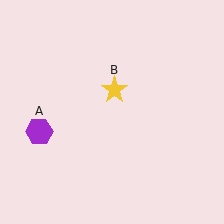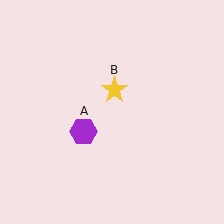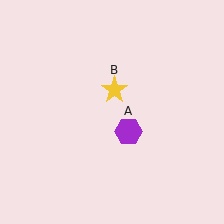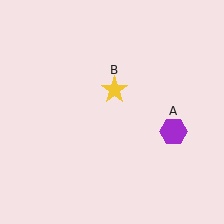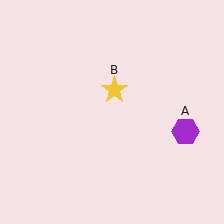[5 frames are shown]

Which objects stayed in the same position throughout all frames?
Yellow star (object B) remained stationary.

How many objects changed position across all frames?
1 object changed position: purple hexagon (object A).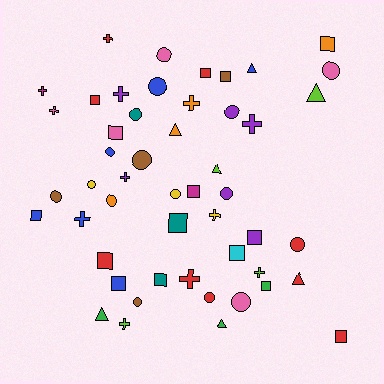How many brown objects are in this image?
There are 4 brown objects.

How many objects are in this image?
There are 50 objects.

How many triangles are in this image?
There are 7 triangles.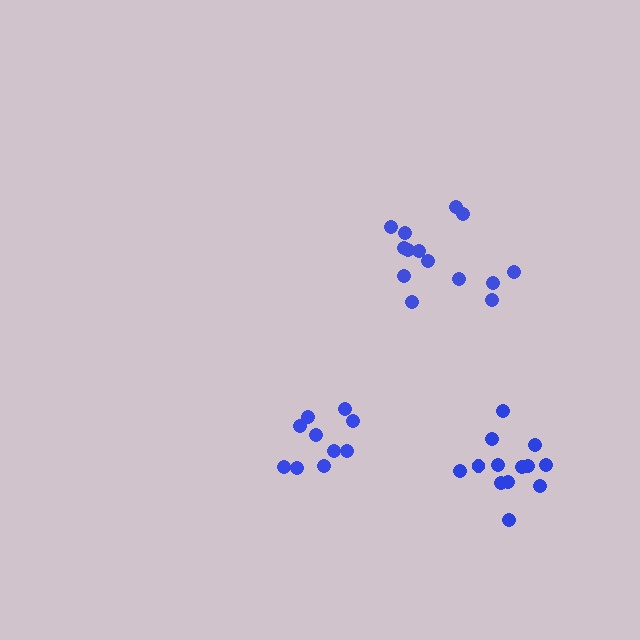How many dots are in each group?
Group 1: 13 dots, Group 2: 10 dots, Group 3: 14 dots (37 total).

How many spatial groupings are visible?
There are 3 spatial groupings.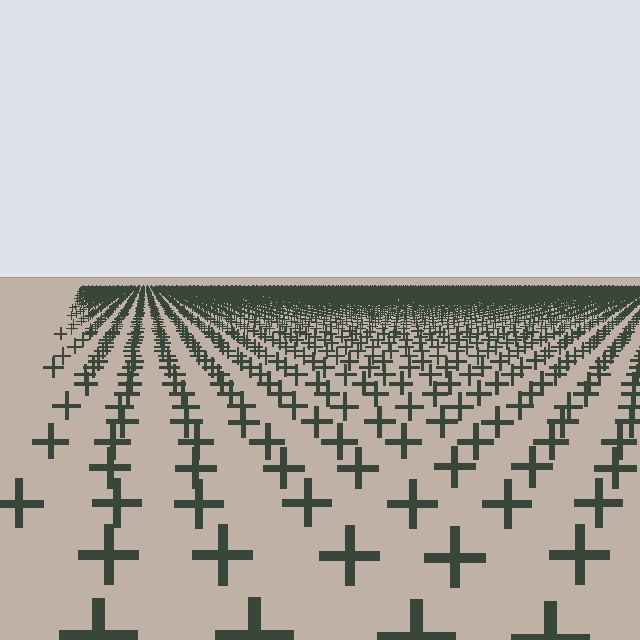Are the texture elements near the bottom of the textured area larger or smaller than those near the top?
Larger. Near the bottom, elements are closer to the viewer and appear at a bigger on-screen size.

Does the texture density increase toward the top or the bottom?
Density increases toward the top.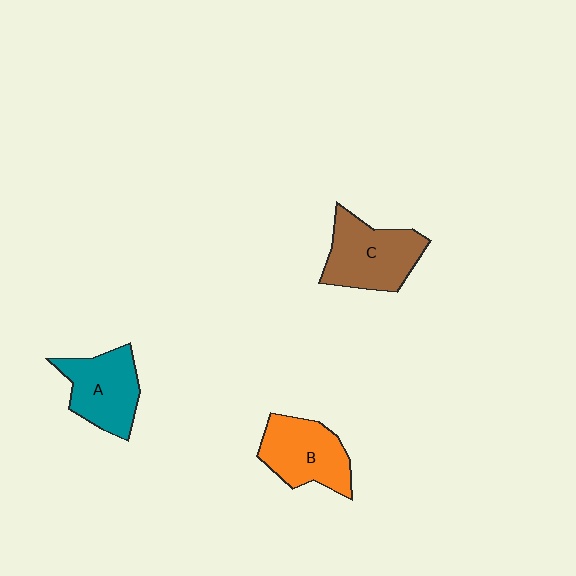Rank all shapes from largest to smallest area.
From largest to smallest: C (brown), B (orange), A (teal).